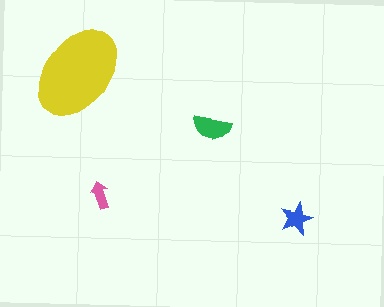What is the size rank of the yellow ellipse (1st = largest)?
1st.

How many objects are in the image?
There are 4 objects in the image.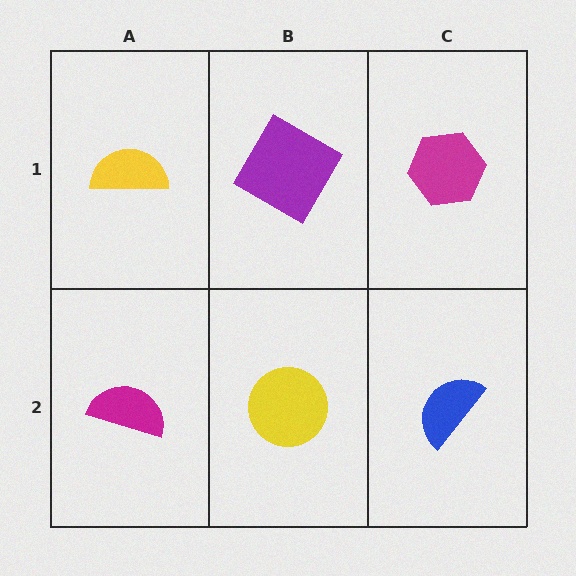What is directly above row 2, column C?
A magenta hexagon.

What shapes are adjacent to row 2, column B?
A purple square (row 1, column B), a magenta semicircle (row 2, column A), a blue semicircle (row 2, column C).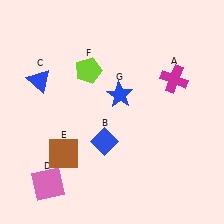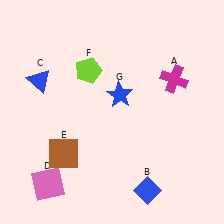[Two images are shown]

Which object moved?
The blue diamond (B) moved down.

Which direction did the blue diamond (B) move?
The blue diamond (B) moved down.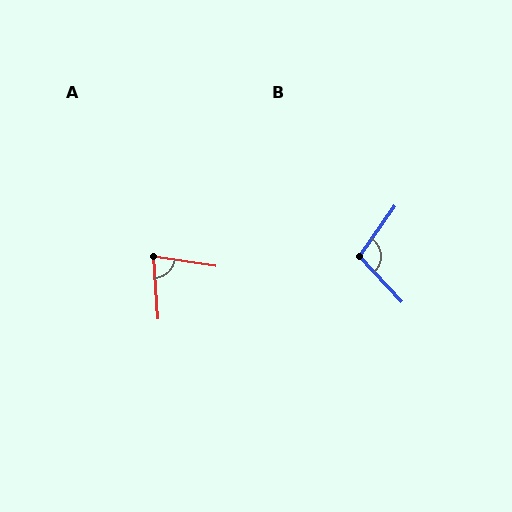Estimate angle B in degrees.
Approximately 101 degrees.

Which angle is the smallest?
A, at approximately 77 degrees.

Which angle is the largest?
B, at approximately 101 degrees.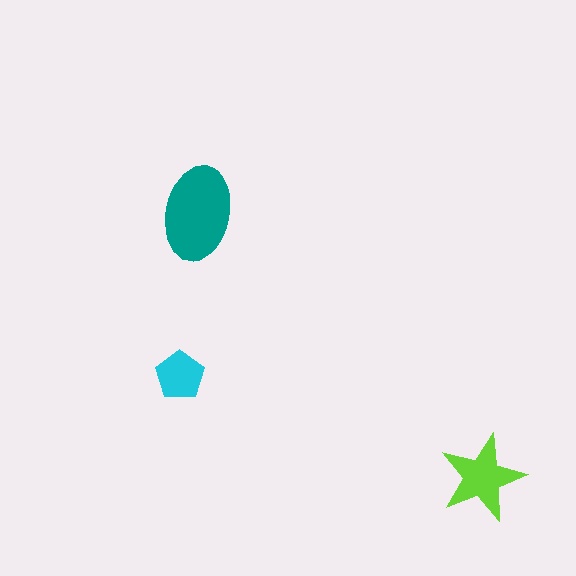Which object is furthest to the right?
The lime star is rightmost.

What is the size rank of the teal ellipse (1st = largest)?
1st.